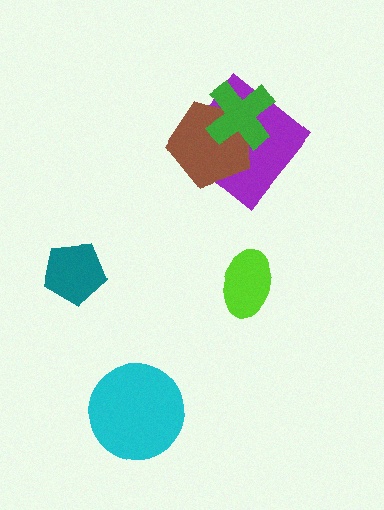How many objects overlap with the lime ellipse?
0 objects overlap with the lime ellipse.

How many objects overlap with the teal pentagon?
0 objects overlap with the teal pentagon.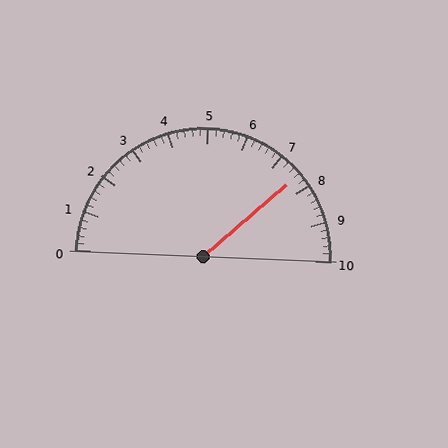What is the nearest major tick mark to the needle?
The nearest major tick mark is 8.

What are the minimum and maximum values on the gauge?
The gauge ranges from 0 to 10.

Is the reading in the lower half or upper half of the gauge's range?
The reading is in the upper half of the range (0 to 10).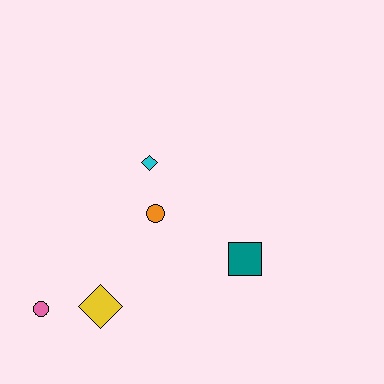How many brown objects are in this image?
There are no brown objects.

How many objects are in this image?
There are 5 objects.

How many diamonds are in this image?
There are 2 diamonds.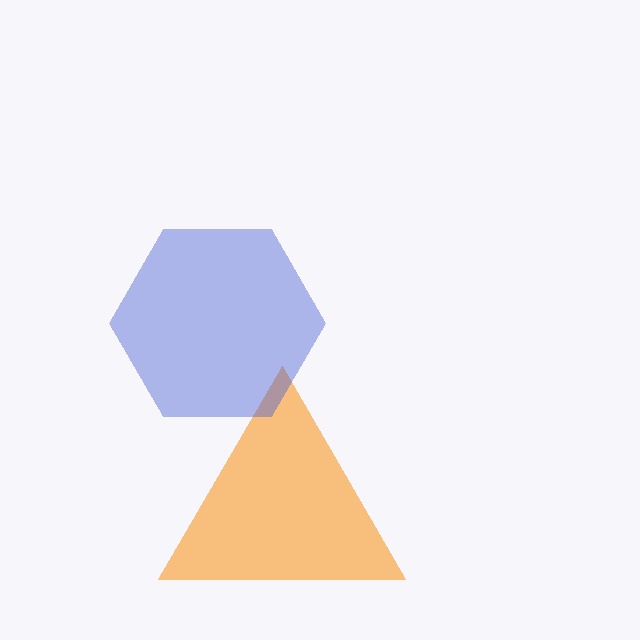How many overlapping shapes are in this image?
There are 2 overlapping shapes in the image.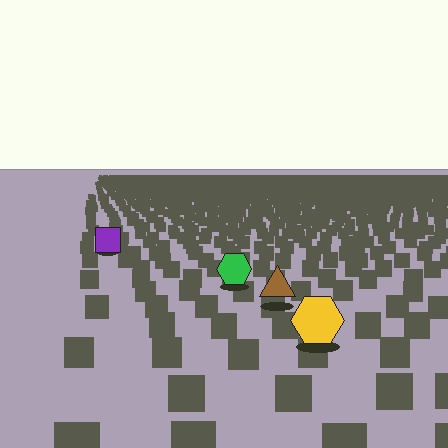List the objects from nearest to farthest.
From nearest to farthest: the yellow hexagon, the brown triangle, the green hexagon, the purple square.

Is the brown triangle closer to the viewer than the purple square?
Yes. The brown triangle is closer — you can tell from the texture gradient: the ground texture is coarser near it.